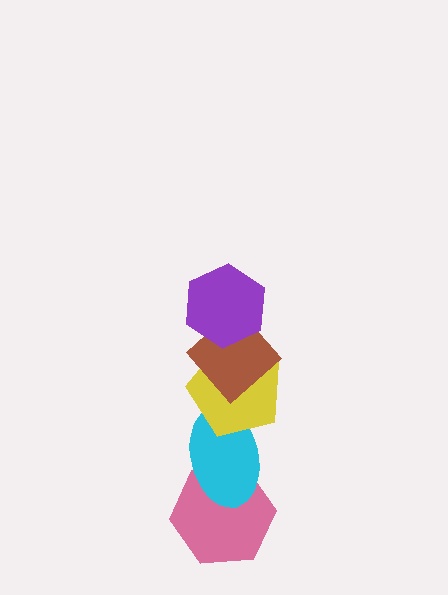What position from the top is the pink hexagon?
The pink hexagon is 5th from the top.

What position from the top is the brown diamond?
The brown diamond is 2nd from the top.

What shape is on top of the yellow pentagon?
The brown diamond is on top of the yellow pentagon.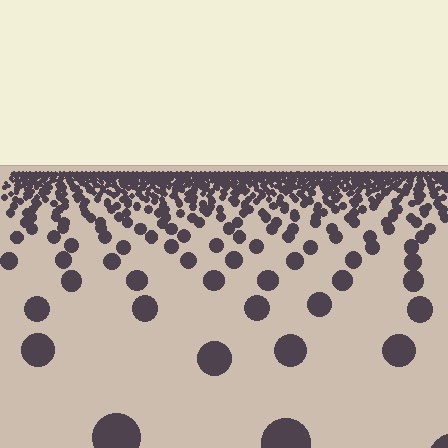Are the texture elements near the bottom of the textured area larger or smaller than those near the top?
Larger. Near the bottom, elements are closer to the viewer and appear at a bigger on-screen size.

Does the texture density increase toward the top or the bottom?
Density increases toward the top.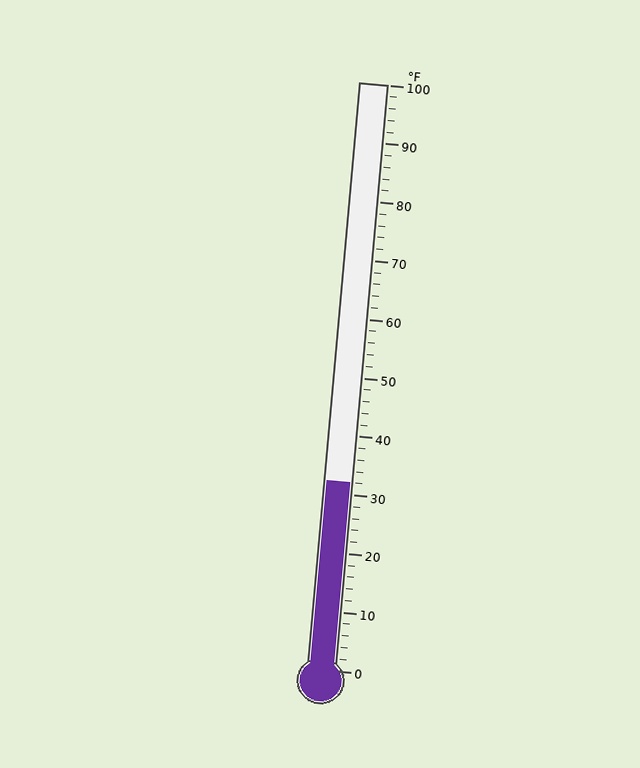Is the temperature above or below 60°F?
The temperature is below 60°F.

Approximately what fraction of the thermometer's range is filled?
The thermometer is filled to approximately 30% of its range.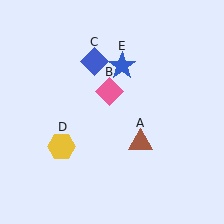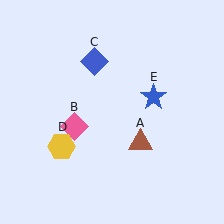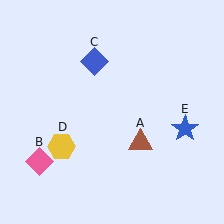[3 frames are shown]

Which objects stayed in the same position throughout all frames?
Brown triangle (object A) and blue diamond (object C) and yellow hexagon (object D) remained stationary.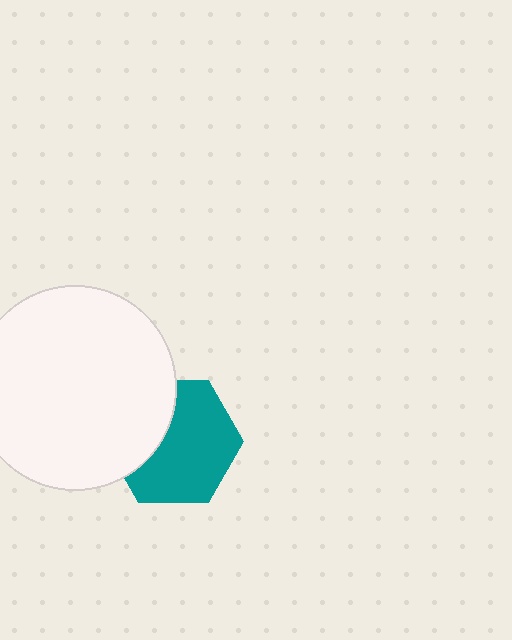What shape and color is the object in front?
The object in front is a white circle.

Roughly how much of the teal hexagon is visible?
Most of it is visible (roughly 66%).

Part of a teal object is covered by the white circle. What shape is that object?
It is a hexagon.